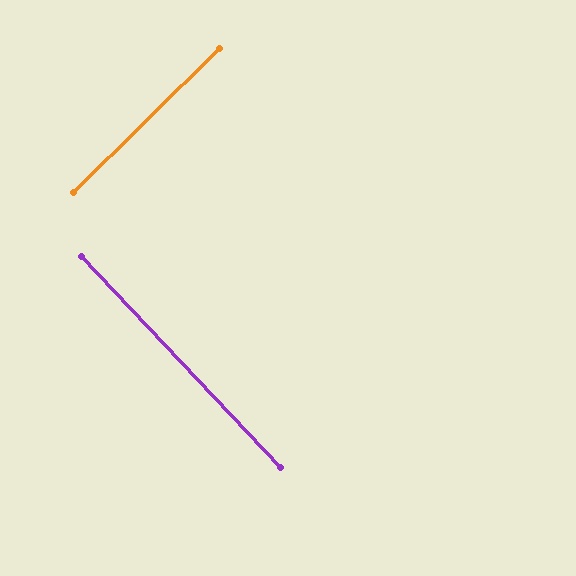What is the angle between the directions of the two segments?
Approximately 89 degrees.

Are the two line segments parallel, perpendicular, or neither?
Perpendicular — they meet at approximately 89°.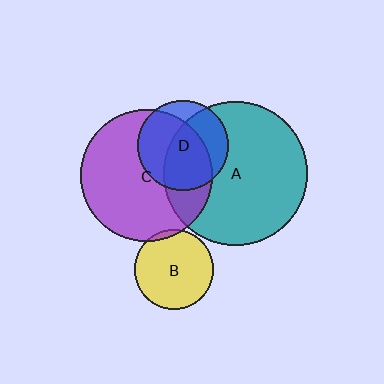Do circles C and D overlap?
Yes.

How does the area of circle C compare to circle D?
Approximately 2.1 times.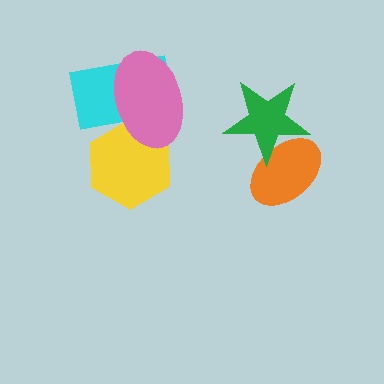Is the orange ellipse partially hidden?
Yes, it is partially covered by another shape.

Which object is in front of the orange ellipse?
The green star is in front of the orange ellipse.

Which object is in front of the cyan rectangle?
The pink ellipse is in front of the cyan rectangle.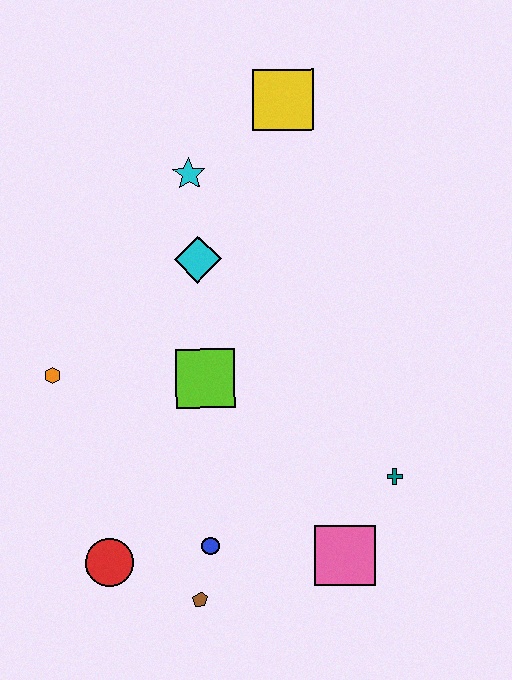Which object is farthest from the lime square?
The yellow square is farthest from the lime square.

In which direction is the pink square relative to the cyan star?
The pink square is below the cyan star.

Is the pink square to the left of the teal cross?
Yes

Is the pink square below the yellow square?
Yes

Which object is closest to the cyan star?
The cyan diamond is closest to the cyan star.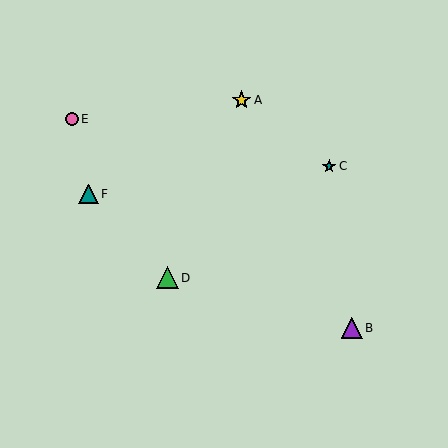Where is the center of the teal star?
The center of the teal star is at (329, 166).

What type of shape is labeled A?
Shape A is a yellow star.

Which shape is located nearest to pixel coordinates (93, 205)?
The teal triangle (labeled F) at (88, 194) is nearest to that location.